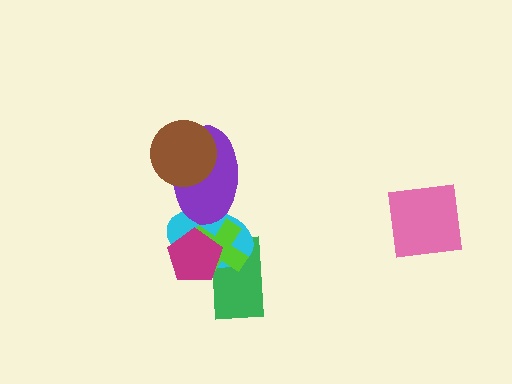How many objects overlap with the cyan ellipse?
4 objects overlap with the cyan ellipse.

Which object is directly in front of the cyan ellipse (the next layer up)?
The lime cross is directly in front of the cyan ellipse.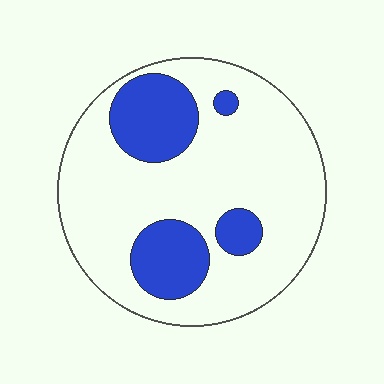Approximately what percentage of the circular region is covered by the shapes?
Approximately 25%.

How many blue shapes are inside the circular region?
4.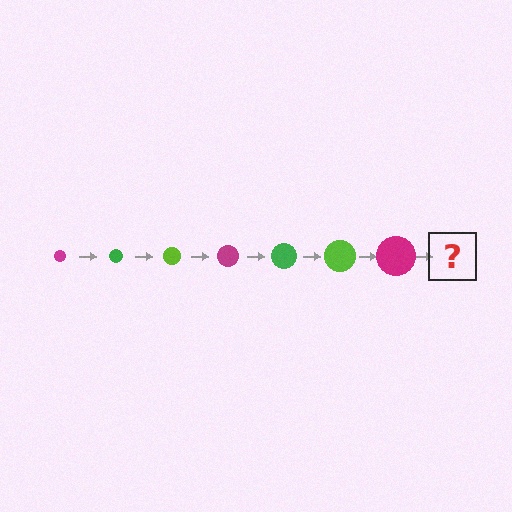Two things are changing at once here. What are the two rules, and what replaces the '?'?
The two rules are that the circle grows larger each step and the color cycles through magenta, green, and lime. The '?' should be a green circle, larger than the previous one.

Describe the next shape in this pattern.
It should be a green circle, larger than the previous one.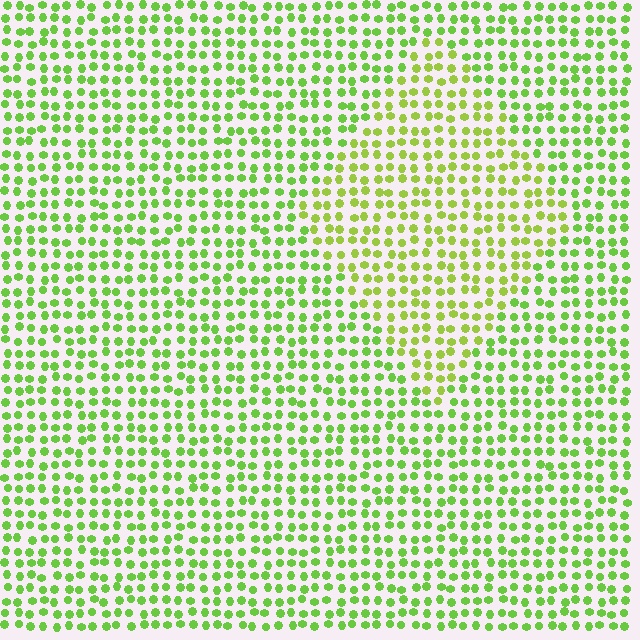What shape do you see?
I see a diamond.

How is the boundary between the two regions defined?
The boundary is defined purely by a slight shift in hue (about 21 degrees). Spacing, size, and orientation are identical on both sides.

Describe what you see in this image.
The image is filled with small lime elements in a uniform arrangement. A diamond-shaped region is visible where the elements are tinted to a slightly different hue, forming a subtle color boundary.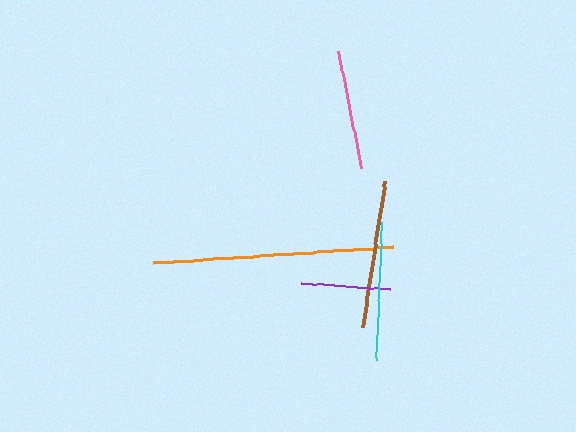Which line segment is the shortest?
The purple line is the shortest at approximately 89 pixels.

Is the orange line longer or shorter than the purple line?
The orange line is longer than the purple line.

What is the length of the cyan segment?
The cyan segment is approximately 138 pixels long.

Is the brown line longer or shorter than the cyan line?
The brown line is longer than the cyan line.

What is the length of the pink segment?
The pink segment is approximately 120 pixels long.